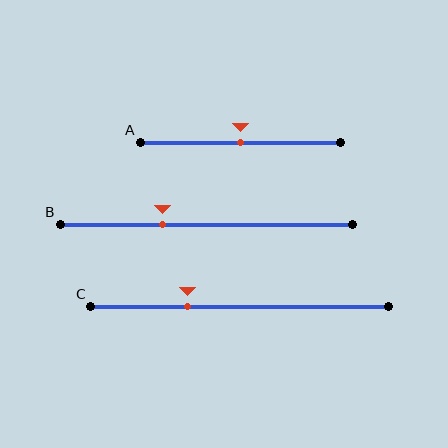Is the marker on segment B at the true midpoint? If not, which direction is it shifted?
No, the marker on segment B is shifted to the left by about 15% of the segment length.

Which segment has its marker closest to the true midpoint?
Segment A has its marker closest to the true midpoint.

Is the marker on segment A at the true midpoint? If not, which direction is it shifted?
Yes, the marker on segment A is at the true midpoint.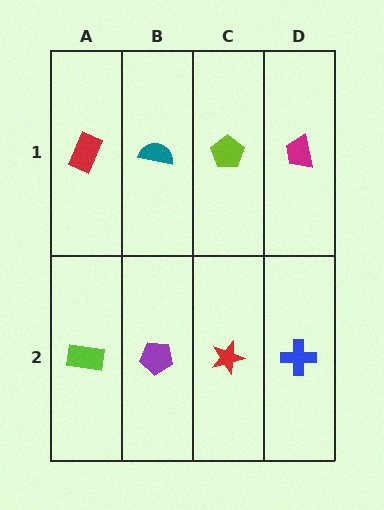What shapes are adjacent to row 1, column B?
A purple pentagon (row 2, column B), a red rectangle (row 1, column A), a lime pentagon (row 1, column C).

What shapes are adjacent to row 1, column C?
A red star (row 2, column C), a teal semicircle (row 1, column B), a magenta trapezoid (row 1, column D).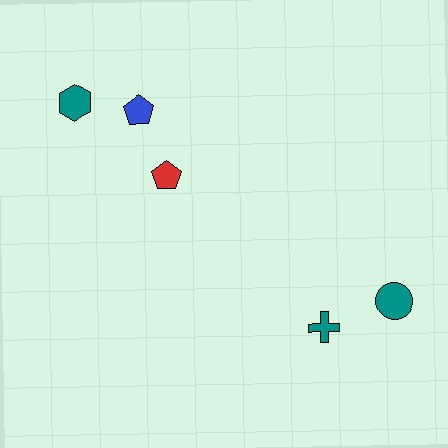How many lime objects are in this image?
There are no lime objects.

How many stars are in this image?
There are no stars.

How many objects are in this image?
There are 5 objects.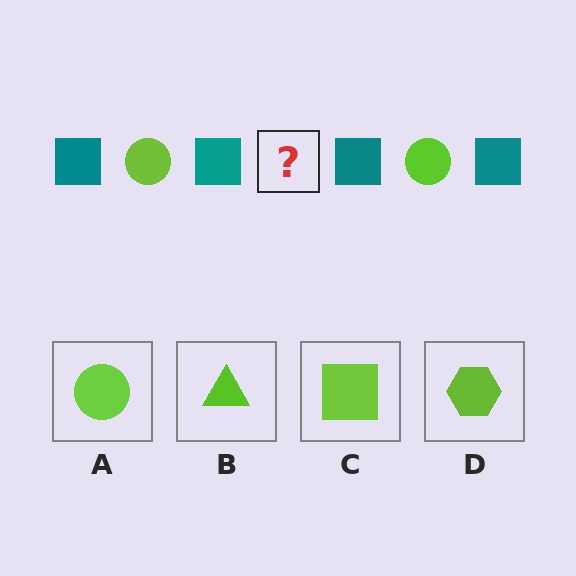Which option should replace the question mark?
Option A.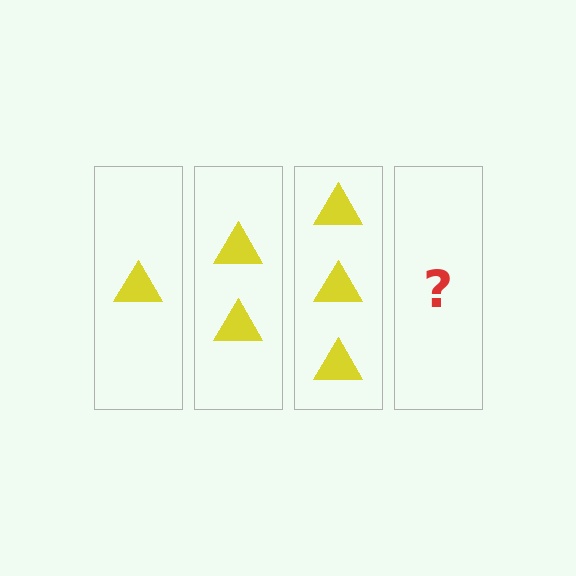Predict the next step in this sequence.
The next step is 4 triangles.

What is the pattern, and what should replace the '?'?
The pattern is that each step adds one more triangle. The '?' should be 4 triangles.